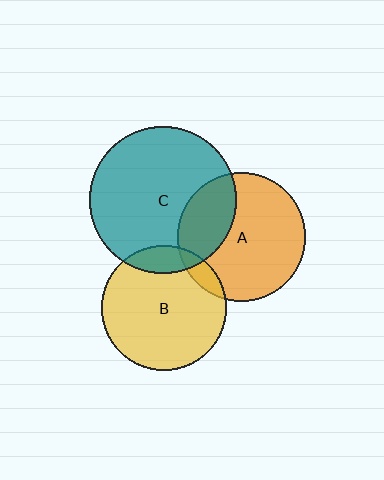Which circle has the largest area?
Circle C (teal).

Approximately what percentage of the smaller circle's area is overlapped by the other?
Approximately 30%.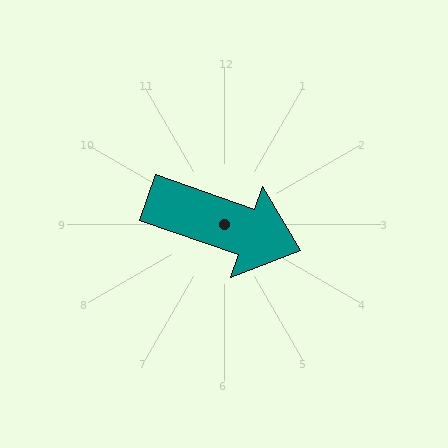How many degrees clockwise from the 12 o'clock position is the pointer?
Approximately 109 degrees.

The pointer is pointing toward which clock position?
Roughly 4 o'clock.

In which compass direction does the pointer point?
East.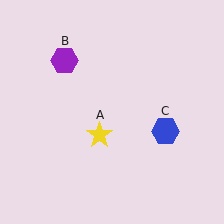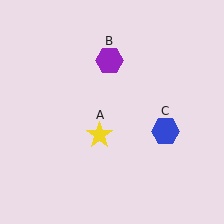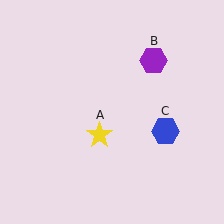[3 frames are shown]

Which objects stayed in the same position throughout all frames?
Yellow star (object A) and blue hexagon (object C) remained stationary.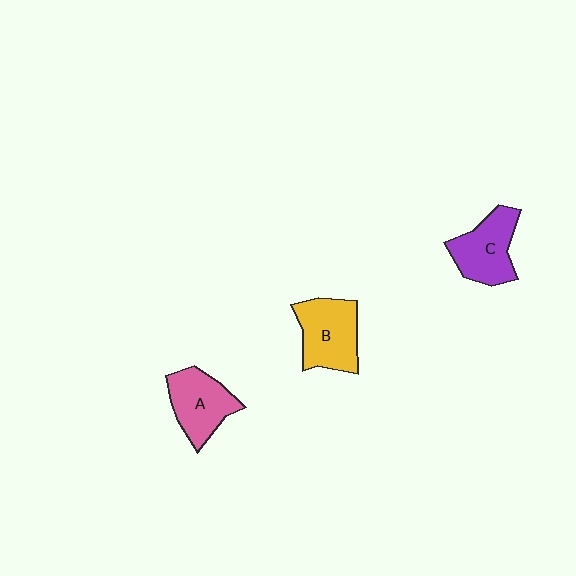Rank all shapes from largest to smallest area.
From largest to smallest: B (yellow), C (purple), A (pink).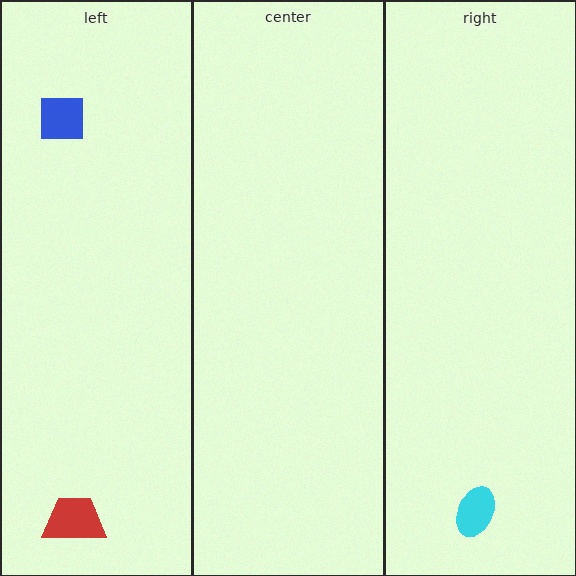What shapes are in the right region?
The cyan ellipse.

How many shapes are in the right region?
1.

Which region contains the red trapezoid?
The left region.